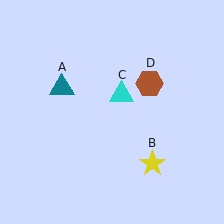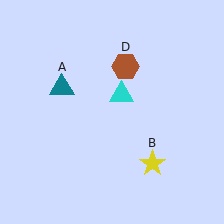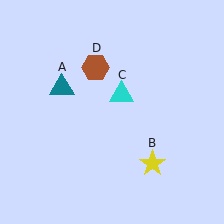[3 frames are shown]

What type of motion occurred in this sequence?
The brown hexagon (object D) rotated counterclockwise around the center of the scene.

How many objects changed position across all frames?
1 object changed position: brown hexagon (object D).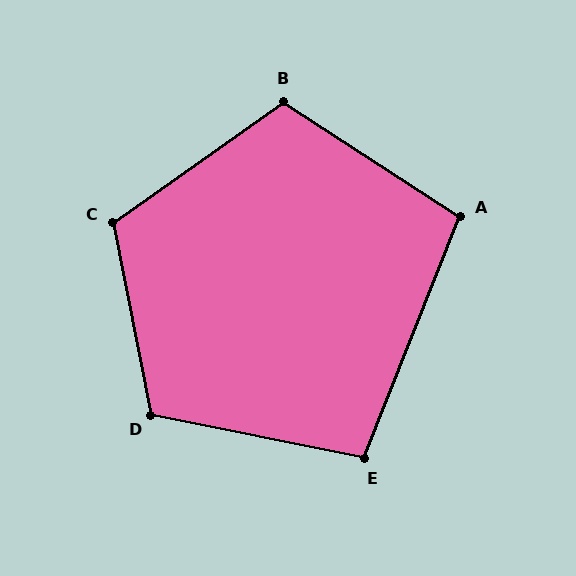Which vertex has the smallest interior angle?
E, at approximately 100 degrees.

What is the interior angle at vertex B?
Approximately 111 degrees (obtuse).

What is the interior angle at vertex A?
Approximately 101 degrees (obtuse).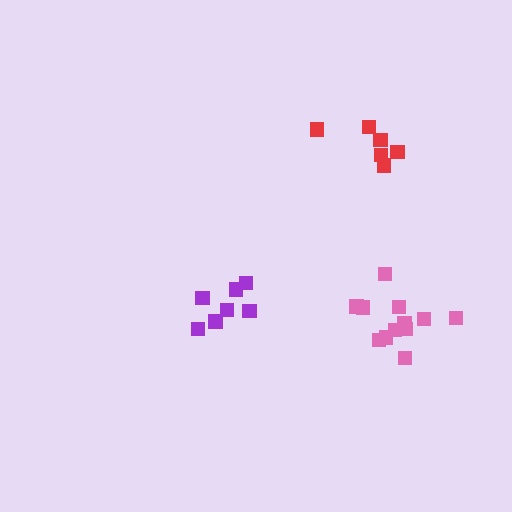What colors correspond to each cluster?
The clusters are colored: pink, purple, red.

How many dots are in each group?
Group 1: 12 dots, Group 2: 7 dots, Group 3: 6 dots (25 total).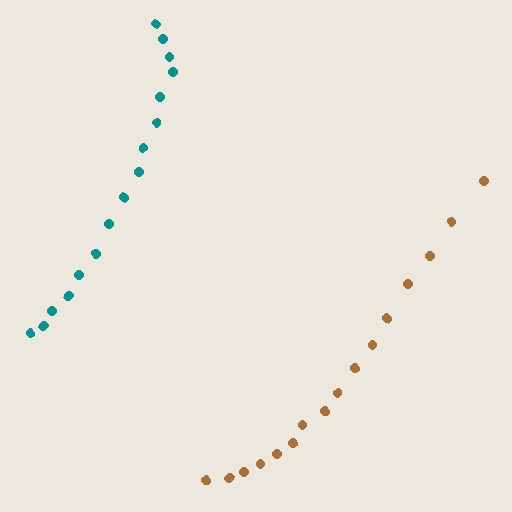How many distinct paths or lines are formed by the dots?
There are 2 distinct paths.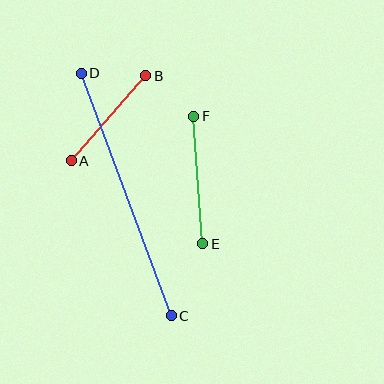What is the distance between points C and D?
The distance is approximately 259 pixels.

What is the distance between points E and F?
The distance is approximately 128 pixels.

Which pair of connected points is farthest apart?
Points C and D are farthest apart.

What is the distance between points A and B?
The distance is approximately 113 pixels.